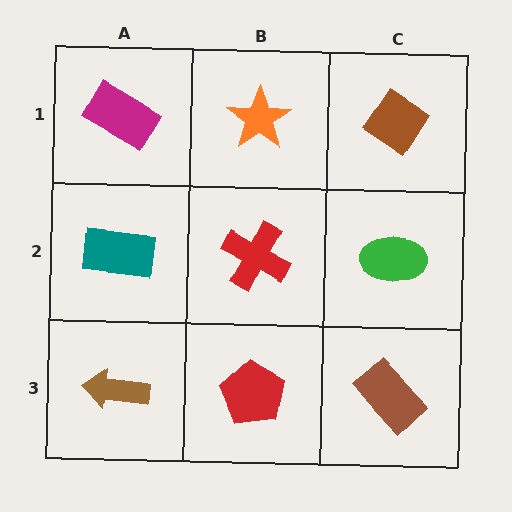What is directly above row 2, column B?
An orange star.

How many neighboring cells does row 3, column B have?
3.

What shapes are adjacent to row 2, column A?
A magenta rectangle (row 1, column A), a brown arrow (row 3, column A), a red cross (row 2, column B).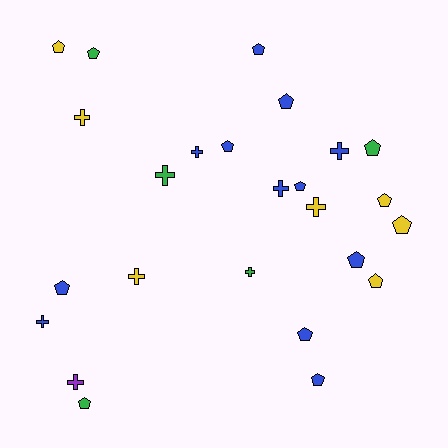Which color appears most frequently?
Blue, with 12 objects.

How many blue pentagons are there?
There are 8 blue pentagons.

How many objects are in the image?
There are 25 objects.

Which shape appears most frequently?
Pentagon, with 15 objects.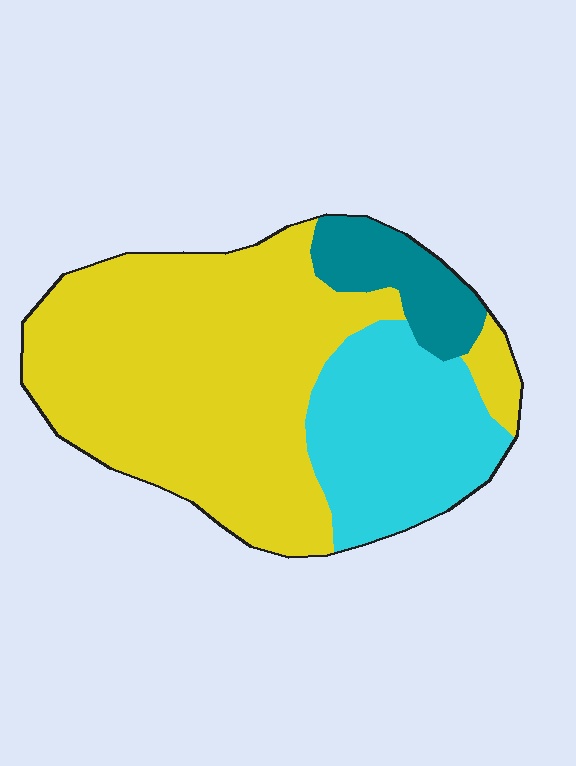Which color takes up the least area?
Teal, at roughly 10%.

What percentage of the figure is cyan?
Cyan covers 26% of the figure.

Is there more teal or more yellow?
Yellow.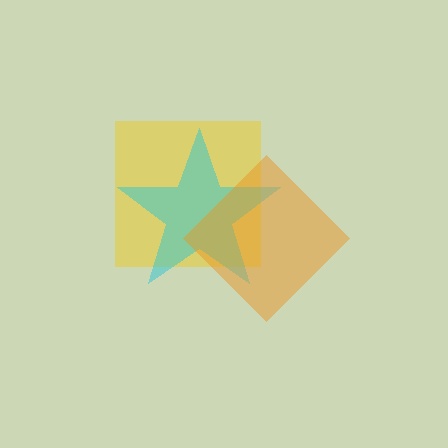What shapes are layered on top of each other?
The layered shapes are: a yellow square, a cyan star, an orange diamond.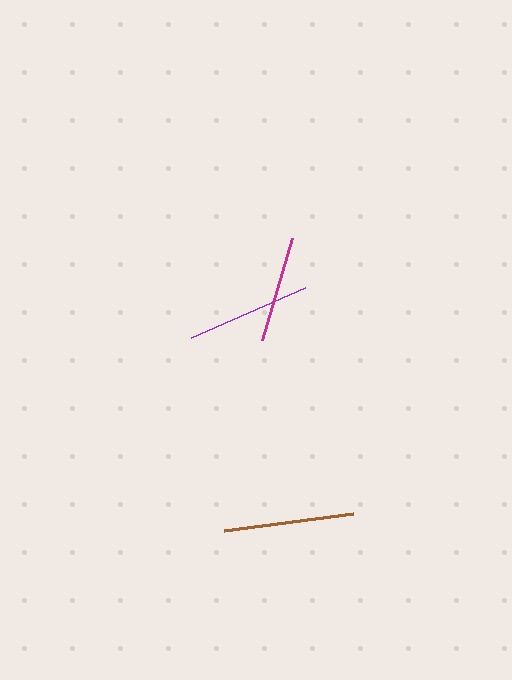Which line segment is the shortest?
The magenta line is the shortest at approximately 107 pixels.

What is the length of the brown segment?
The brown segment is approximately 130 pixels long.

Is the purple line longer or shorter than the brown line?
The brown line is longer than the purple line.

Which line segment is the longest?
The brown line is the longest at approximately 130 pixels.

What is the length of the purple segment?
The purple segment is approximately 125 pixels long.